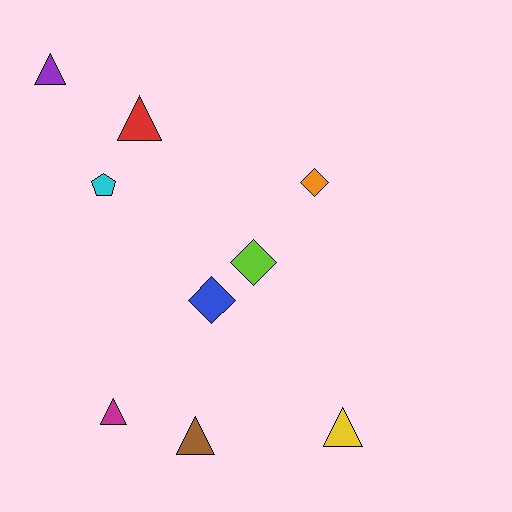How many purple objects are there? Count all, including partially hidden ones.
There is 1 purple object.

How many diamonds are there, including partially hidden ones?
There are 3 diamonds.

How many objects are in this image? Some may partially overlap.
There are 9 objects.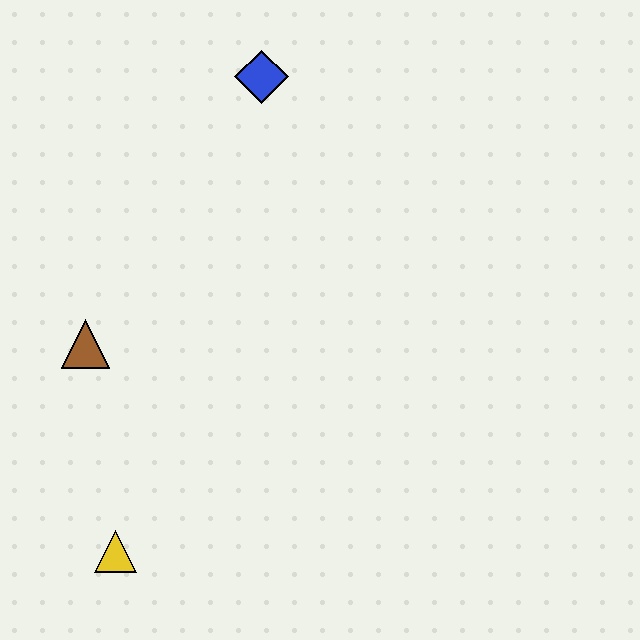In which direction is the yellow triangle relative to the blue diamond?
The yellow triangle is below the blue diamond.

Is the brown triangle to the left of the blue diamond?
Yes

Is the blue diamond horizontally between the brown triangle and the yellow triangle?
No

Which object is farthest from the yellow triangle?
The blue diamond is farthest from the yellow triangle.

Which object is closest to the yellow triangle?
The brown triangle is closest to the yellow triangle.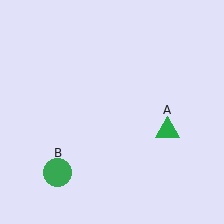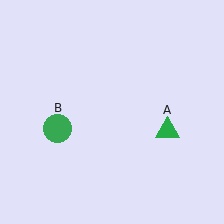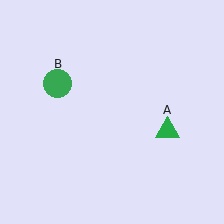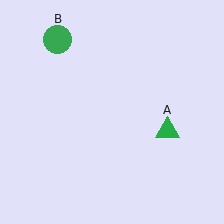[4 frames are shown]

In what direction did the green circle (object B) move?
The green circle (object B) moved up.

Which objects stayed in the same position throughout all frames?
Green triangle (object A) remained stationary.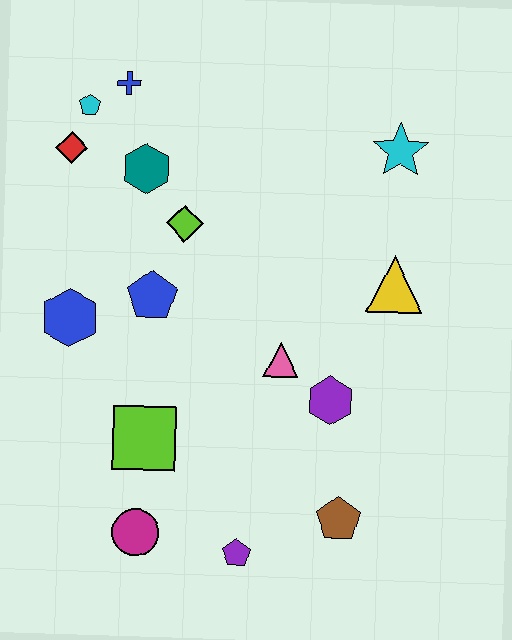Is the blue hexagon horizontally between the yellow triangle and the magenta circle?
No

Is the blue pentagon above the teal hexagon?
No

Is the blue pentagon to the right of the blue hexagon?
Yes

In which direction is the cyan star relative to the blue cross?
The cyan star is to the right of the blue cross.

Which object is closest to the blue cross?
The cyan pentagon is closest to the blue cross.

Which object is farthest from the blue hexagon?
The cyan star is farthest from the blue hexagon.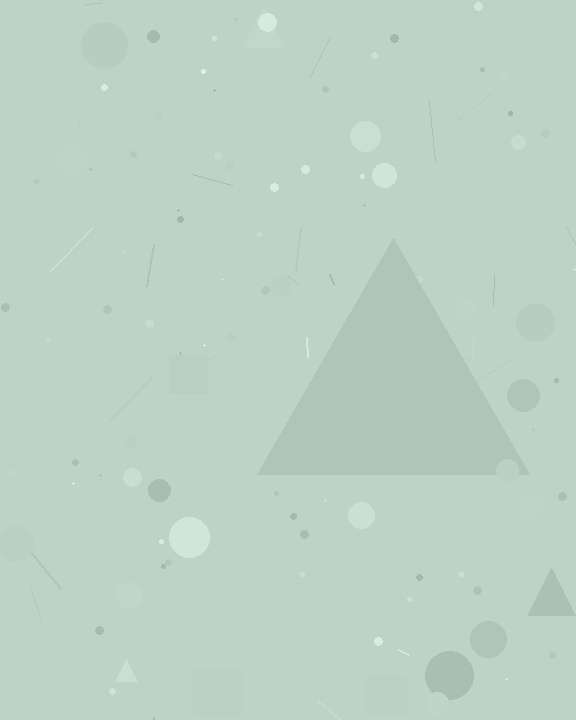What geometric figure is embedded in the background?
A triangle is embedded in the background.